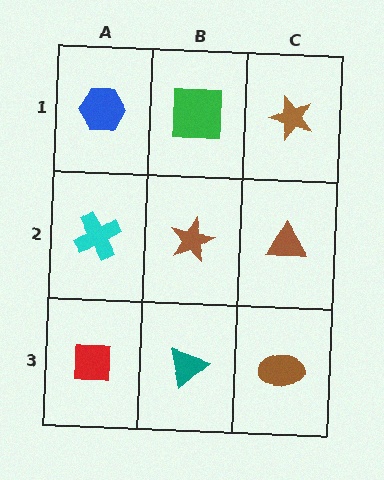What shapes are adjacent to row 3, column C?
A brown triangle (row 2, column C), a teal triangle (row 3, column B).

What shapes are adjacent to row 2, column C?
A brown star (row 1, column C), a brown ellipse (row 3, column C), a brown star (row 2, column B).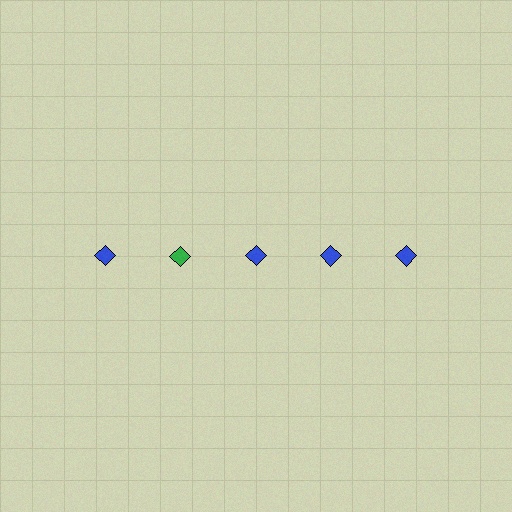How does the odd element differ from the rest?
It has a different color: green instead of blue.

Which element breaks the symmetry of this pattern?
The green diamond in the top row, second from left column breaks the symmetry. All other shapes are blue diamonds.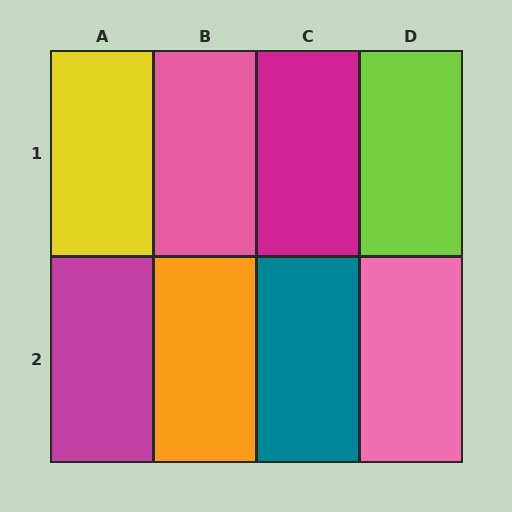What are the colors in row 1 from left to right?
Yellow, pink, magenta, lime.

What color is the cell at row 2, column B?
Orange.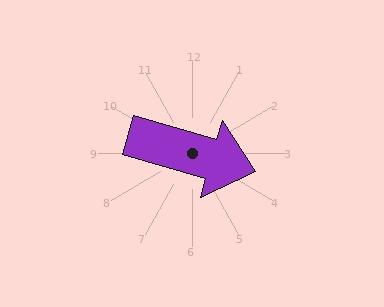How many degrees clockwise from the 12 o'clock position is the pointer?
Approximately 106 degrees.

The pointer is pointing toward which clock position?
Roughly 4 o'clock.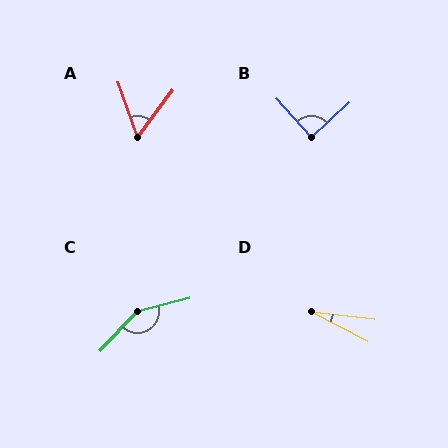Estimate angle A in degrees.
Approximately 56 degrees.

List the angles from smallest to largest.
D (21°), A (56°), B (89°), C (148°).